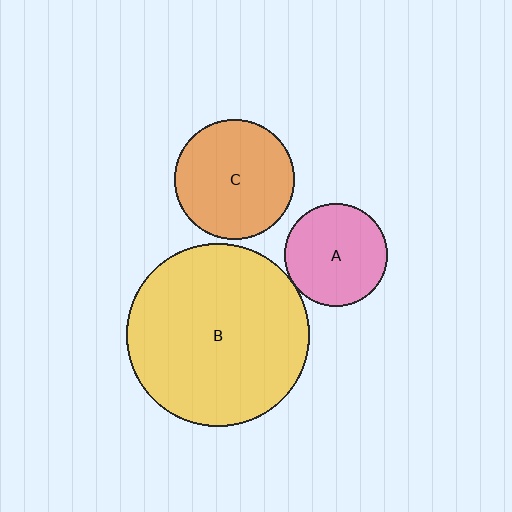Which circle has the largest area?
Circle B (yellow).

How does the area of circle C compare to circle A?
Approximately 1.4 times.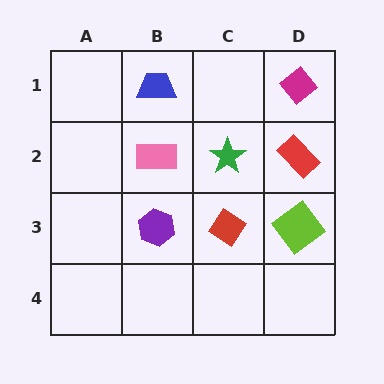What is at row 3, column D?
A lime diamond.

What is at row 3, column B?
A purple hexagon.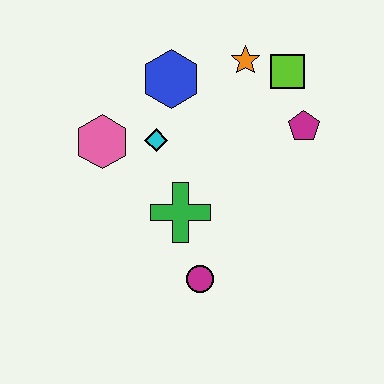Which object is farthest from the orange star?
The magenta circle is farthest from the orange star.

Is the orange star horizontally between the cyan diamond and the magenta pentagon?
Yes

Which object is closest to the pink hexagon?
The cyan diamond is closest to the pink hexagon.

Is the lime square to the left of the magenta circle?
No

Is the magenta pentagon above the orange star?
No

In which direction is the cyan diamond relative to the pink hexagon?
The cyan diamond is to the right of the pink hexagon.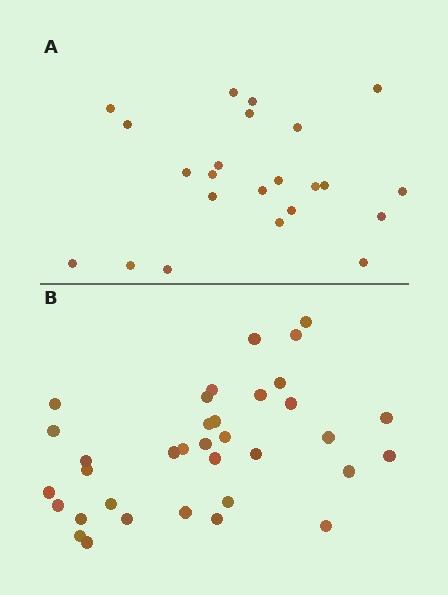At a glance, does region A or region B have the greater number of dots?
Region B (the bottom region) has more dots.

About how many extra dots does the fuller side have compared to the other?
Region B has roughly 12 or so more dots than region A.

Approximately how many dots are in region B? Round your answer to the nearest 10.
About 40 dots. (The exact count is 35, which rounds to 40.)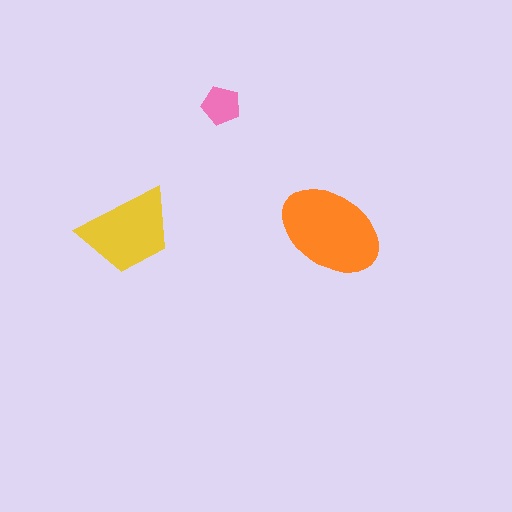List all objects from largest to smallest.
The orange ellipse, the yellow trapezoid, the pink pentagon.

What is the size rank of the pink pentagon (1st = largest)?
3rd.